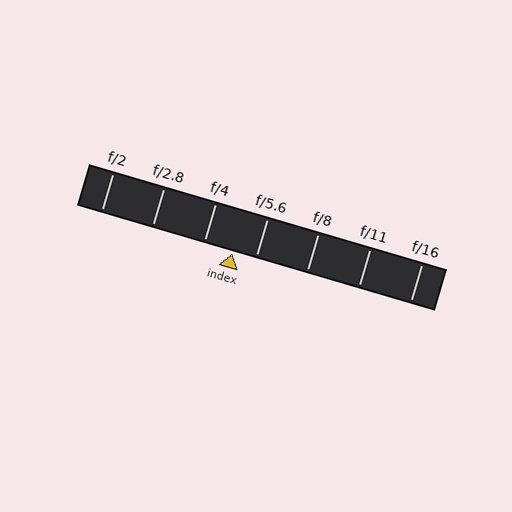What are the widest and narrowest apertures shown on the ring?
The widest aperture shown is f/2 and the narrowest is f/16.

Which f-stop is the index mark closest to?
The index mark is closest to f/5.6.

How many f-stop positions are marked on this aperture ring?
There are 7 f-stop positions marked.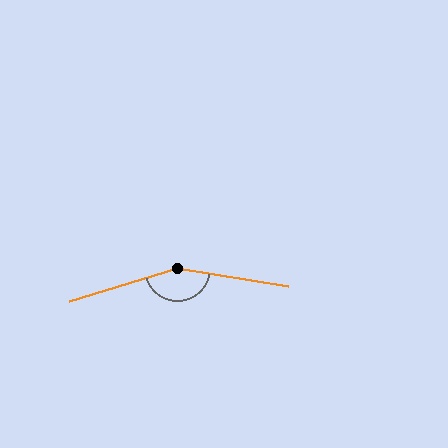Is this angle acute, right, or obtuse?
It is obtuse.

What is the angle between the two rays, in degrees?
Approximately 154 degrees.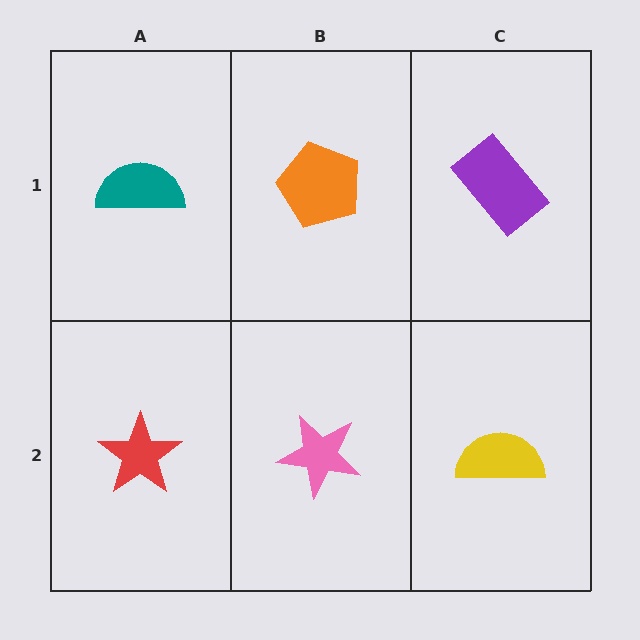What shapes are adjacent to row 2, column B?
An orange pentagon (row 1, column B), a red star (row 2, column A), a yellow semicircle (row 2, column C).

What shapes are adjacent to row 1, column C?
A yellow semicircle (row 2, column C), an orange pentagon (row 1, column B).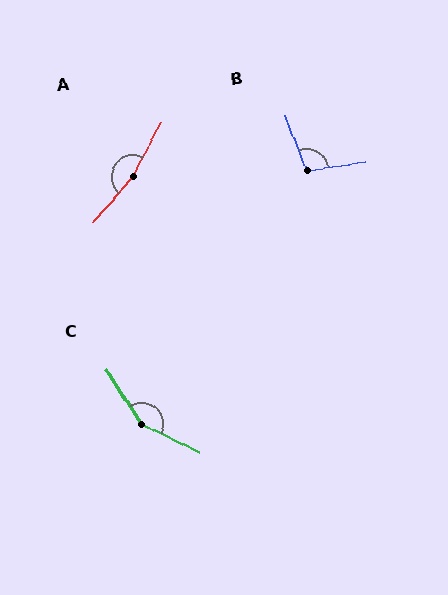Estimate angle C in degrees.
Approximately 149 degrees.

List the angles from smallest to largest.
B (102°), C (149°), A (167°).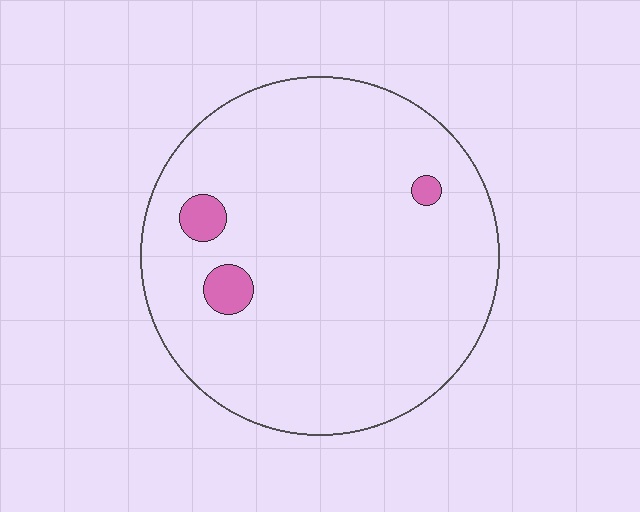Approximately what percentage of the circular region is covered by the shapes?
Approximately 5%.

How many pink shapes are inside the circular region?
3.